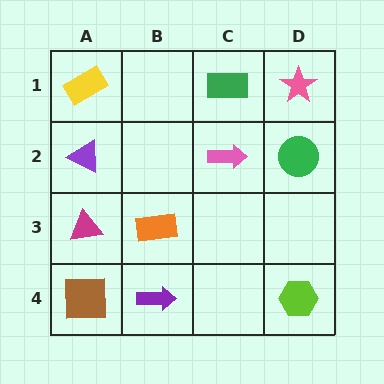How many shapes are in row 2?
3 shapes.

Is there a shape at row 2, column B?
No, that cell is empty.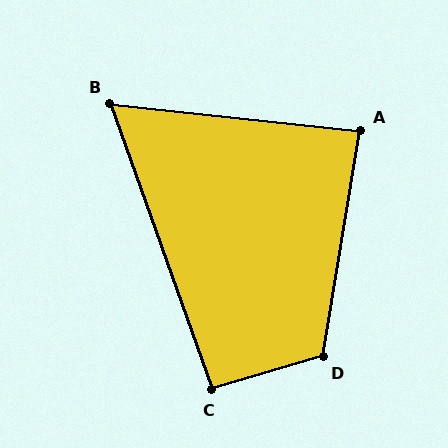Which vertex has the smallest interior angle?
B, at approximately 64 degrees.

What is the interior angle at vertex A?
Approximately 87 degrees (approximately right).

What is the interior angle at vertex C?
Approximately 93 degrees (approximately right).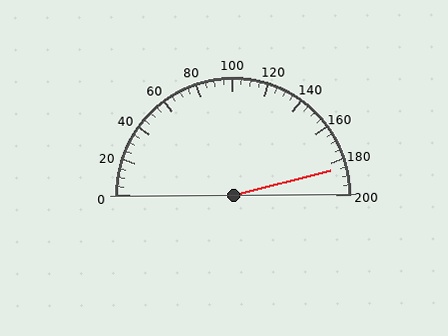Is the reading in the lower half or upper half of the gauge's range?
The reading is in the upper half of the range (0 to 200).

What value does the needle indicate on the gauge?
The needle indicates approximately 185.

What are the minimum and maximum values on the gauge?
The gauge ranges from 0 to 200.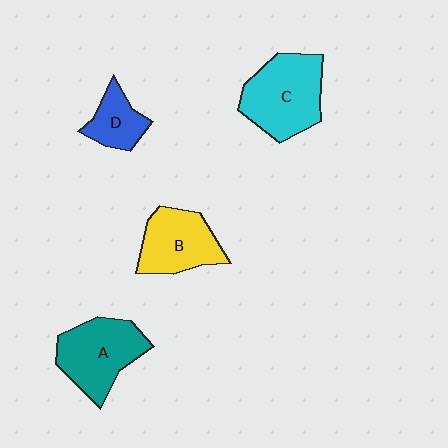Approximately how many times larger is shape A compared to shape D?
Approximately 1.9 times.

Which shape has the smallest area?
Shape D (blue).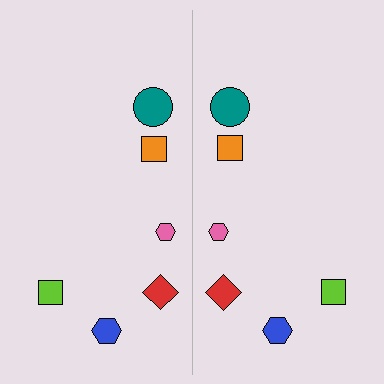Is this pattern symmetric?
Yes, this pattern has bilateral (reflection) symmetry.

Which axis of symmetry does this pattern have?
The pattern has a vertical axis of symmetry running through the center of the image.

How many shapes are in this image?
There are 12 shapes in this image.